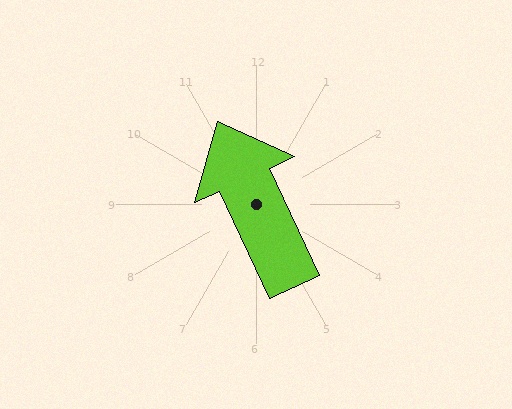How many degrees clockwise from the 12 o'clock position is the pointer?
Approximately 335 degrees.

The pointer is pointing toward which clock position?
Roughly 11 o'clock.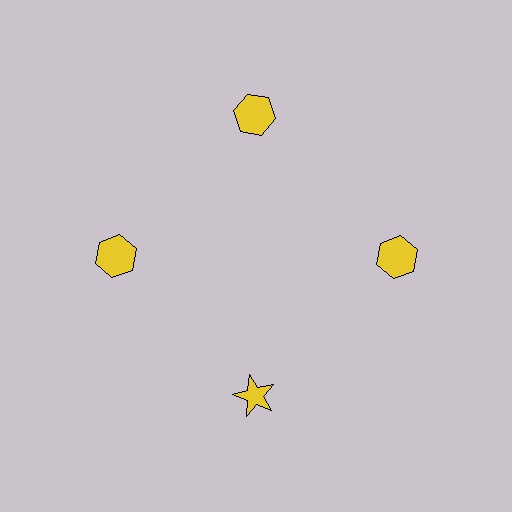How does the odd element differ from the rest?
It has a different shape: star instead of hexagon.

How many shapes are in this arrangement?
There are 4 shapes arranged in a ring pattern.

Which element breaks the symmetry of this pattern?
The yellow star at roughly the 6 o'clock position breaks the symmetry. All other shapes are yellow hexagons.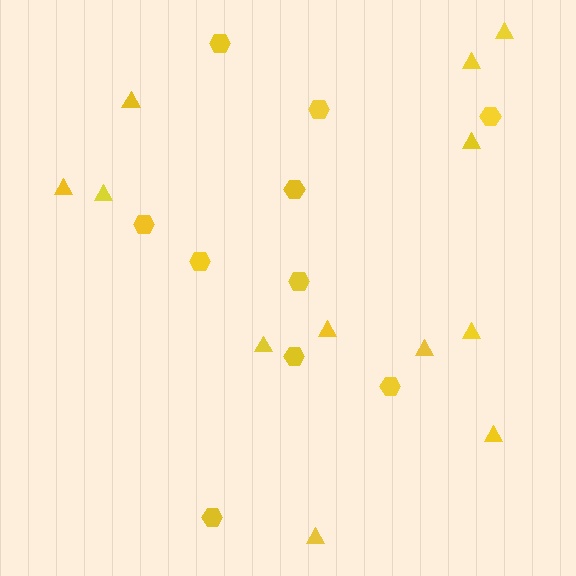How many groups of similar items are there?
There are 2 groups: one group of hexagons (10) and one group of triangles (12).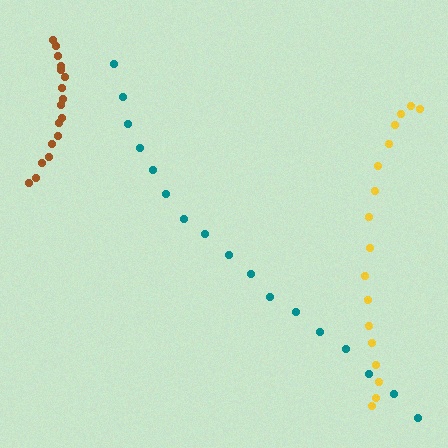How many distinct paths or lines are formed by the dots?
There are 3 distinct paths.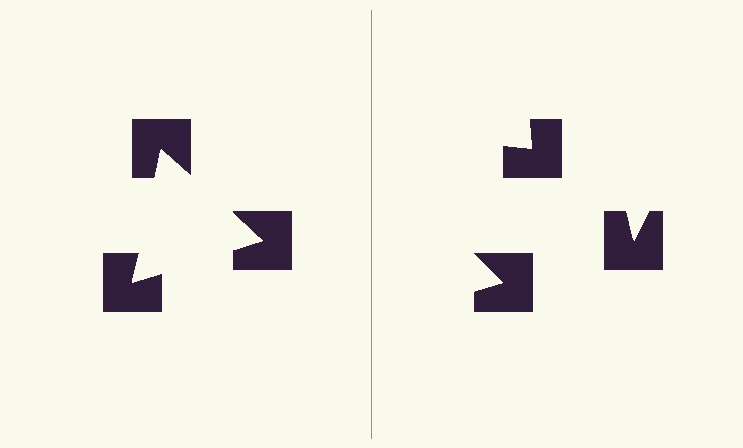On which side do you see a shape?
An illusory triangle appears on the left side. On the right side the wedge cuts are rotated, so no coherent shape forms.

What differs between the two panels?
The notched squares are positioned identically on both sides; only the wedge orientations differ. On the left they align to a triangle; on the right they are misaligned.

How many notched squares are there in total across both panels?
6 — 3 on each side.